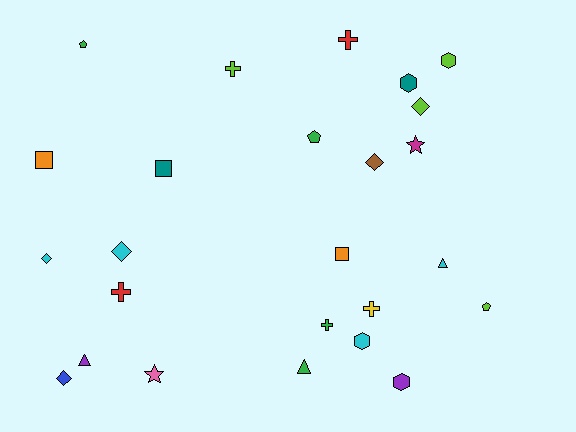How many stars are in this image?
There are 2 stars.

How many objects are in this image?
There are 25 objects.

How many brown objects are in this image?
There is 1 brown object.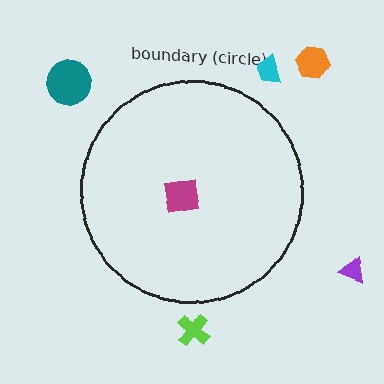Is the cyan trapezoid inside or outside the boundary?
Outside.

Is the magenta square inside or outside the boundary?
Inside.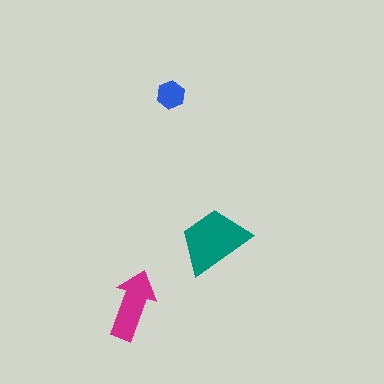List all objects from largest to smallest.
The teal trapezoid, the magenta arrow, the blue hexagon.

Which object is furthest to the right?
The teal trapezoid is rightmost.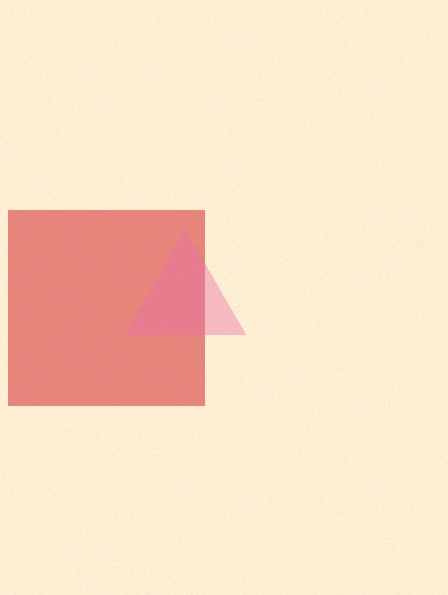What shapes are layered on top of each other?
The layered shapes are: a red square, a pink triangle.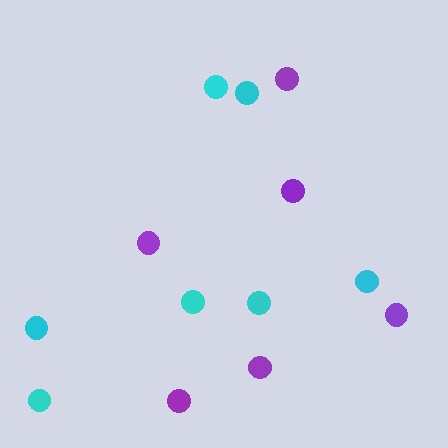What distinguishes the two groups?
There are 2 groups: one group of cyan circles (7) and one group of purple circles (6).